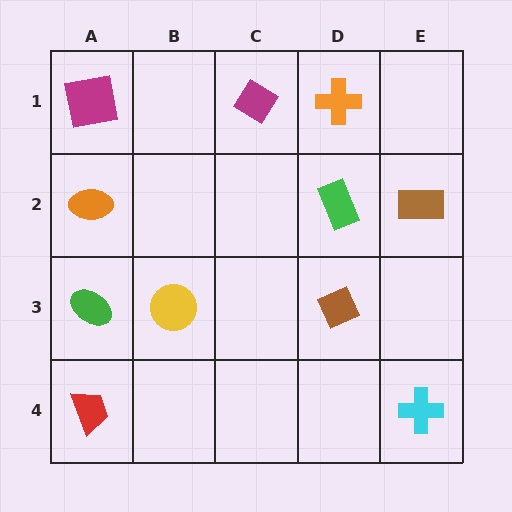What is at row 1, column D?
An orange cross.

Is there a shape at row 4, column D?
No, that cell is empty.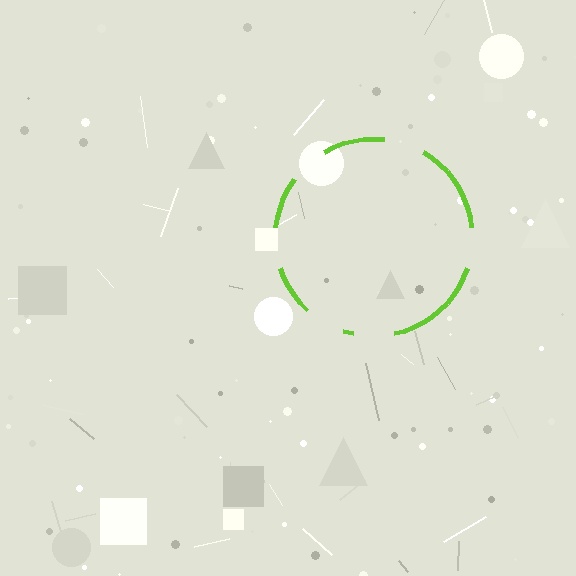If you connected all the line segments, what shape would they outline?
They would outline a circle.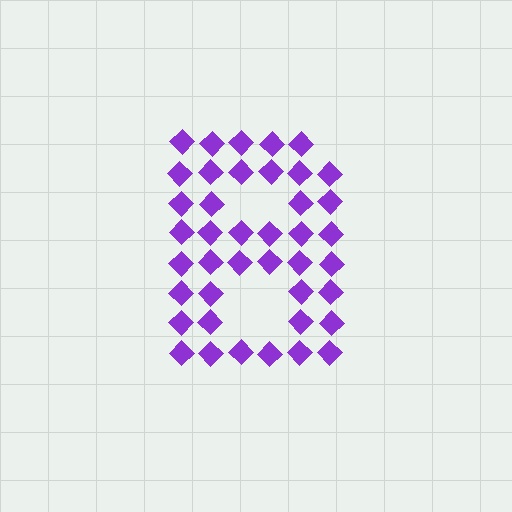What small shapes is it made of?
It is made of small diamonds.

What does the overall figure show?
The overall figure shows the letter B.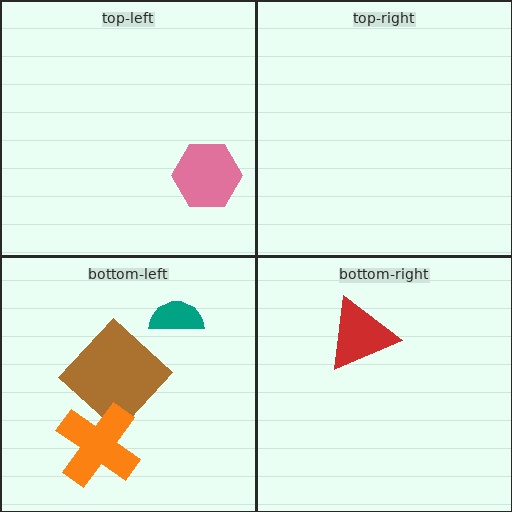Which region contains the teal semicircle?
The bottom-left region.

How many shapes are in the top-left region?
1.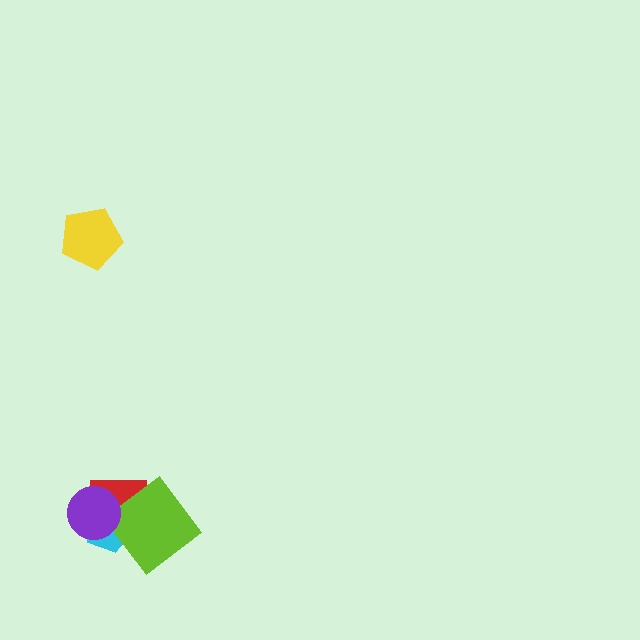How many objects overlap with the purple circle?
3 objects overlap with the purple circle.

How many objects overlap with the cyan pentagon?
3 objects overlap with the cyan pentagon.